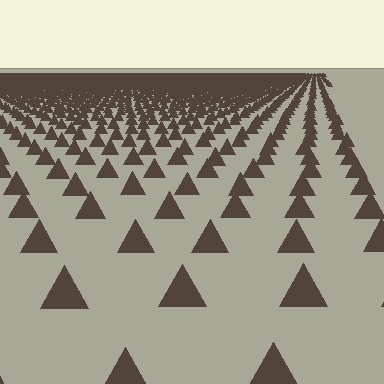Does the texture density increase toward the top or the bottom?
Density increases toward the top.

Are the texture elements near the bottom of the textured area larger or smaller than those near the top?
Larger. Near the bottom, elements are closer to the viewer and appear at a bigger on-screen size.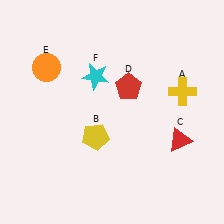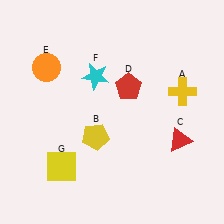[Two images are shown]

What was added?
A yellow square (G) was added in Image 2.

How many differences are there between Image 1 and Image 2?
There is 1 difference between the two images.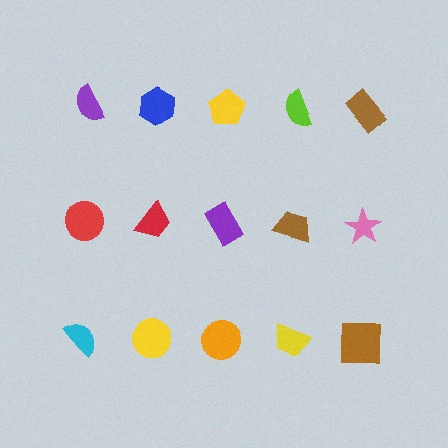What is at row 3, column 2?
A yellow circle.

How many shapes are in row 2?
5 shapes.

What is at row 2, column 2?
A red trapezoid.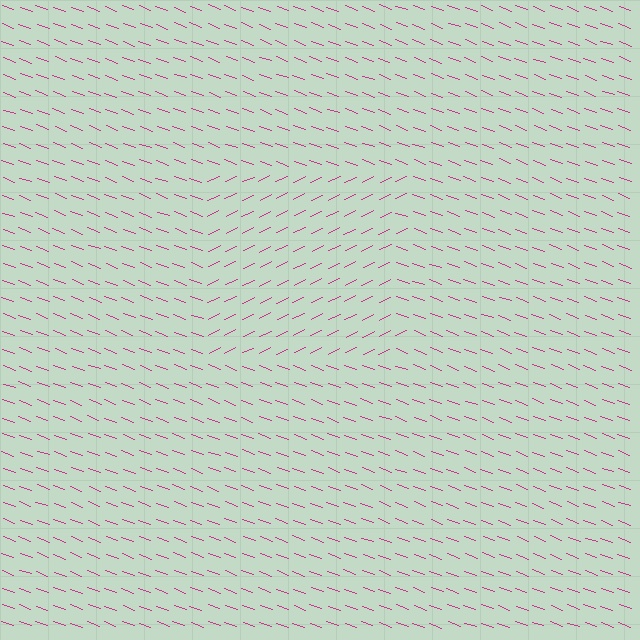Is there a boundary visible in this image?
Yes, there is a texture boundary formed by a change in line orientation.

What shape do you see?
I see a rectangle.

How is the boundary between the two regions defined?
The boundary is defined purely by a change in line orientation (approximately 45 degrees difference). All lines are the same color and thickness.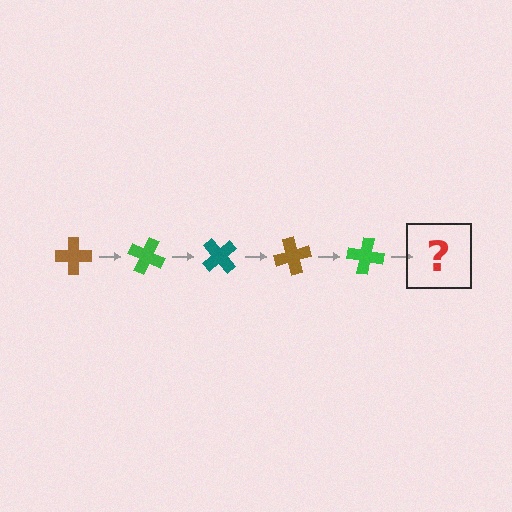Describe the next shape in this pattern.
It should be a teal cross, rotated 125 degrees from the start.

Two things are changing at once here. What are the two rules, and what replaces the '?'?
The two rules are that it rotates 25 degrees each step and the color cycles through brown, green, and teal. The '?' should be a teal cross, rotated 125 degrees from the start.